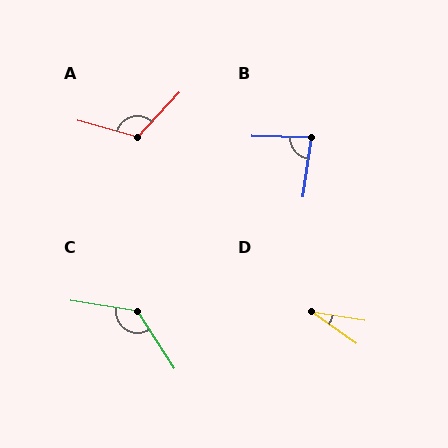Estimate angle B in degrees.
Approximately 83 degrees.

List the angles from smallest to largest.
D (27°), B (83°), A (118°), C (132°).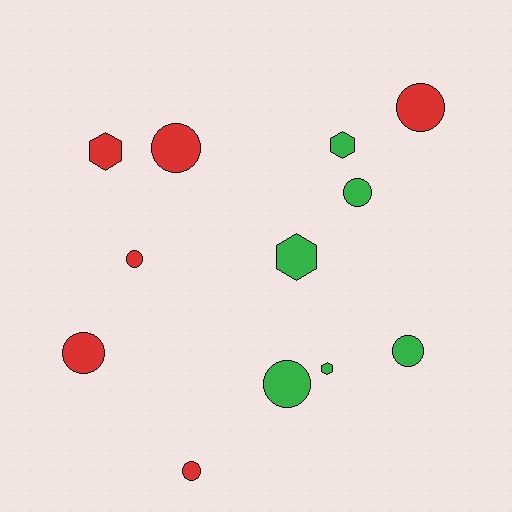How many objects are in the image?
There are 12 objects.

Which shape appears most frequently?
Circle, with 8 objects.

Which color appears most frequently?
Red, with 6 objects.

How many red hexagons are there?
There is 1 red hexagon.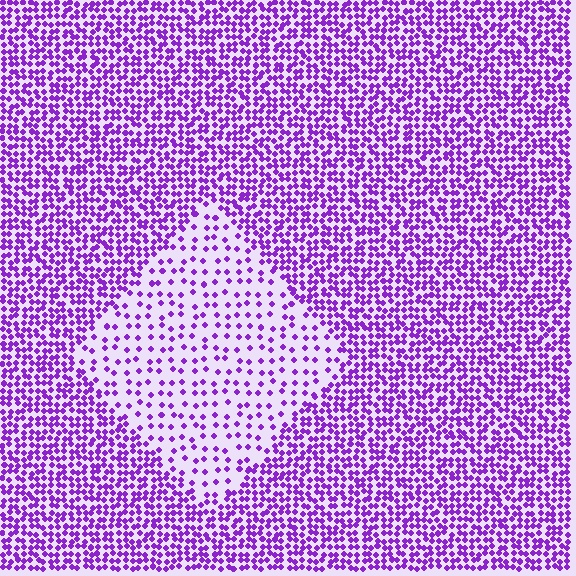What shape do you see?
I see a diamond.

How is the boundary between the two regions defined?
The boundary is defined by a change in element density (approximately 2.7x ratio). All elements are the same color, size, and shape.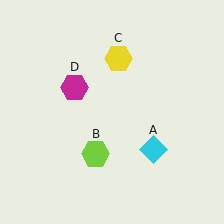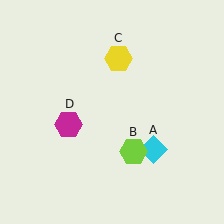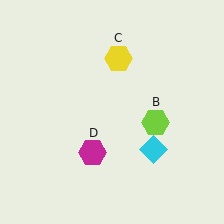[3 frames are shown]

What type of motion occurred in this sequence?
The lime hexagon (object B), magenta hexagon (object D) rotated counterclockwise around the center of the scene.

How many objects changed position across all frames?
2 objects changed position: lime hexagon (object B), magenta hexagon (object D).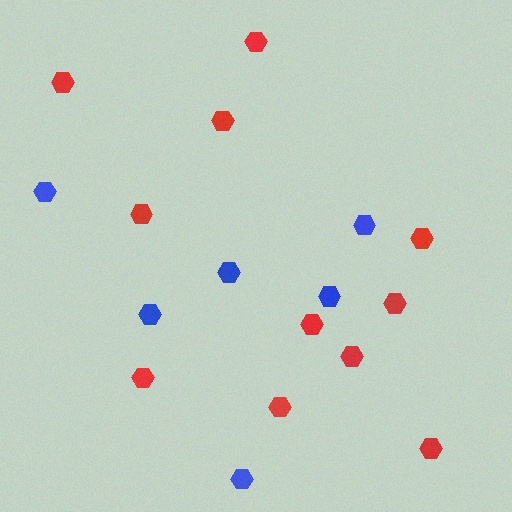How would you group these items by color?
There are 2 groups: one group of blue hexagons (6) and one group of red hexagons (11).